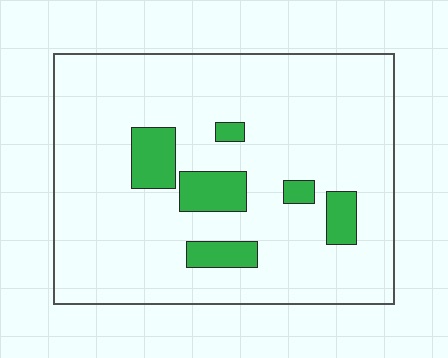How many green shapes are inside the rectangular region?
6.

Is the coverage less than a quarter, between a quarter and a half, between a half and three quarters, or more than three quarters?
Less than a quarter.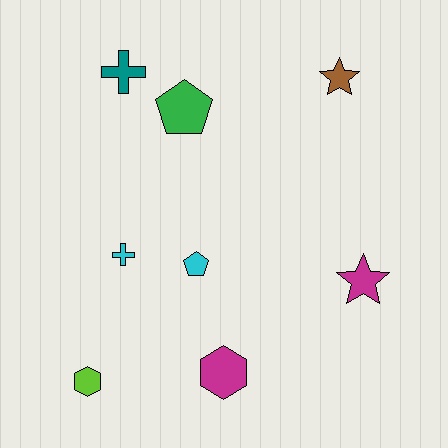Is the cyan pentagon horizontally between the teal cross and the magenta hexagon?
Yes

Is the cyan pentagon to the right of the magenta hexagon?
No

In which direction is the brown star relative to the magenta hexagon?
The brown star is above the magenta hexagon.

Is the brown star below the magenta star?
No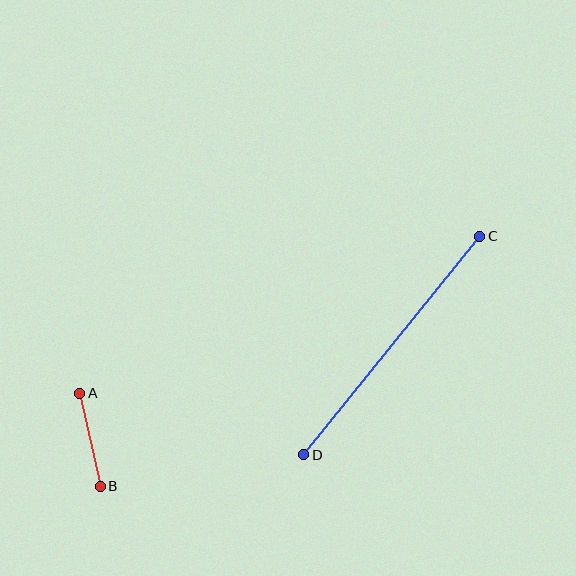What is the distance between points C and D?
The distance is approximately 281 pixels.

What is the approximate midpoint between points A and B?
The midpoint is at approximately (90, 440) pixels.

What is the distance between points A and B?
The distance is approximately 95 pixels.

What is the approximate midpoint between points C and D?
The midpoint is at approximately (392, 345) pixels.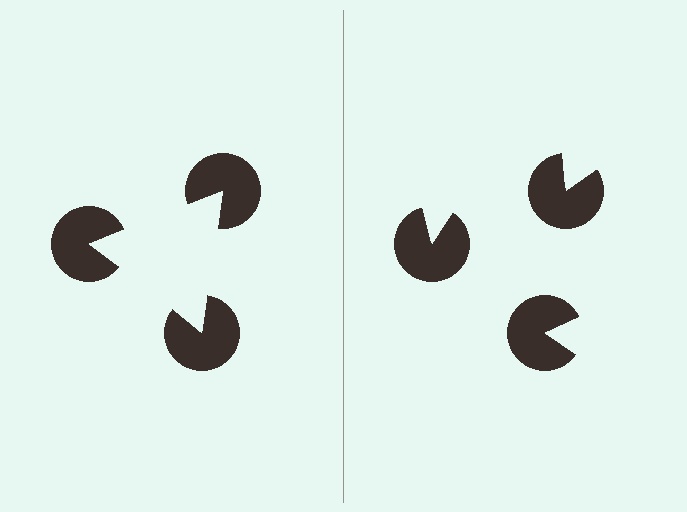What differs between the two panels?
The pac-man discs are positioned identically on both sides; only the wedge orientations differ. On the left they align to a triangle; on the right they are misaligned.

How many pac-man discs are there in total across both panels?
6 — 3 on each side.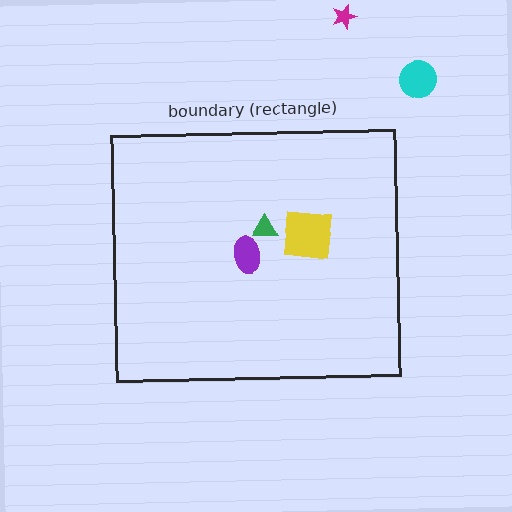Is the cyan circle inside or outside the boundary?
Outside.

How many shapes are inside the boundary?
3 inside, 2 outside.